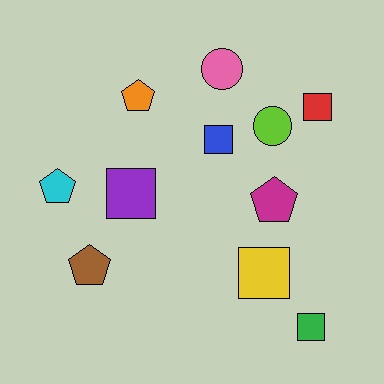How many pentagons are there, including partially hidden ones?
There are 4 pentagons.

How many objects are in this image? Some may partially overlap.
There are 11 objects.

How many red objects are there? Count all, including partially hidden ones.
There is 1 red object.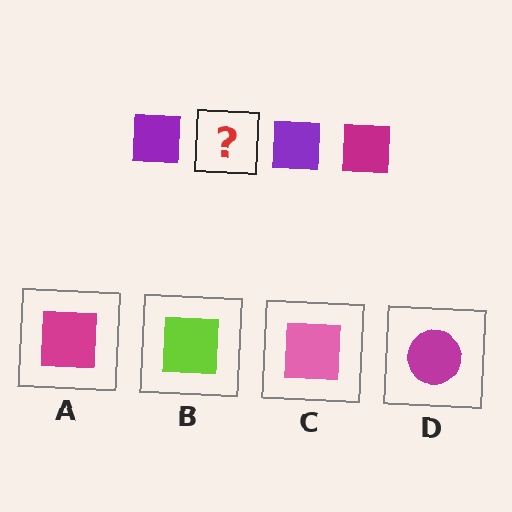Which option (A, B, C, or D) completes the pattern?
A.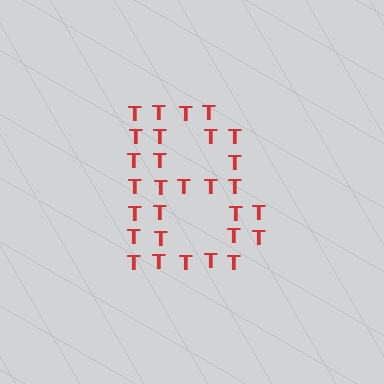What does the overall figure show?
The overall figure shows the letter B.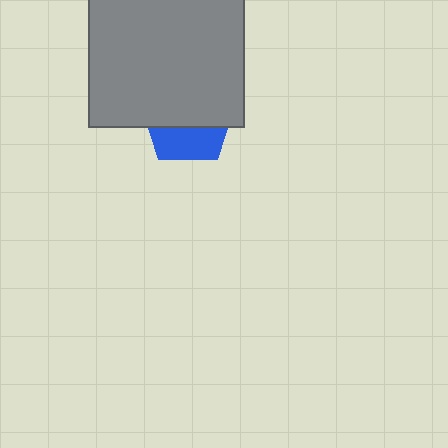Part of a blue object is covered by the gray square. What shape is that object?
It is a pentagon.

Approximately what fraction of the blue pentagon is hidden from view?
Roughly 63% of the blue pentagon is hidden behind the gray square.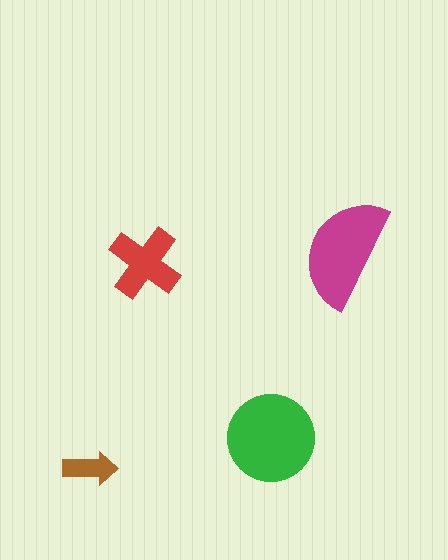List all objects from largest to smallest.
The green circle, the magenta semicircle, the red cross, the brown arrow.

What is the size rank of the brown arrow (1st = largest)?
4th.